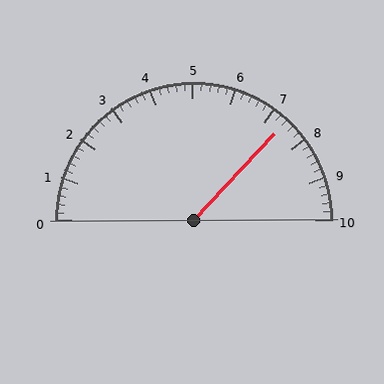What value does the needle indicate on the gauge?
The needle indicates approximately 7.4.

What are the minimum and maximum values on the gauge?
The gauge ranges from 0 to 10.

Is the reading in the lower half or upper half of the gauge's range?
The reading is in the upper half of the range (0 to 10).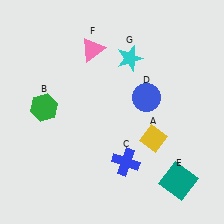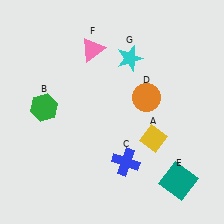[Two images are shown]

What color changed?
The circle (D) changed from blue in Image 1 to orange in Image 2.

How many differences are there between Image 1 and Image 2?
There is 1 difference between the two images.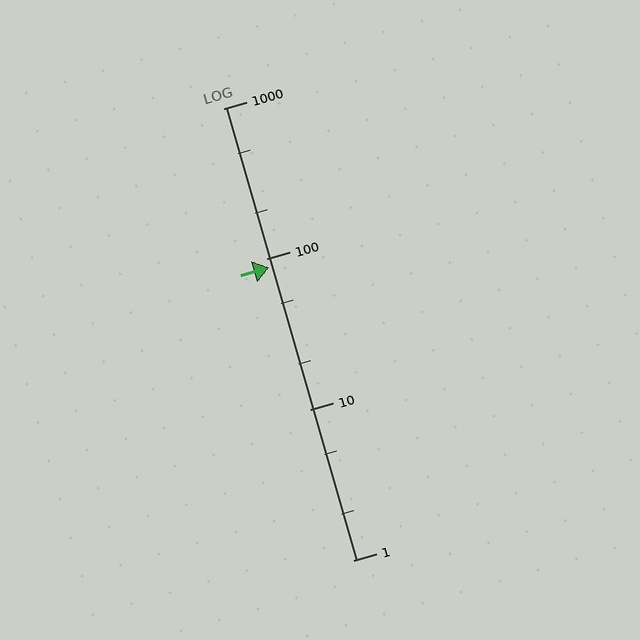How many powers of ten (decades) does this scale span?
The scale spans 3 decades, from 1 to 1000.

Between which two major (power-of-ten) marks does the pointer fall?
The pointer is between 10 and 100.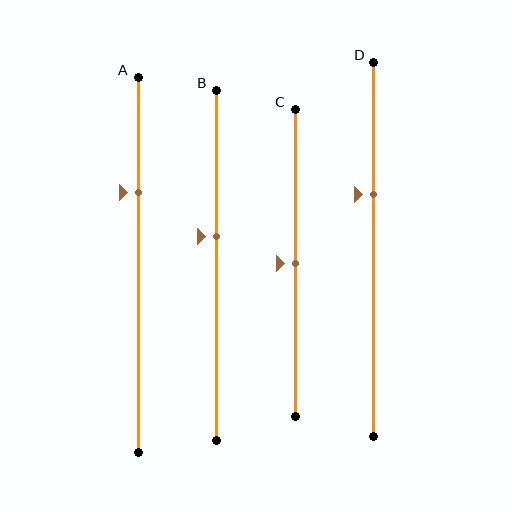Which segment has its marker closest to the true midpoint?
Segment C has its marker closest to the true midpoint.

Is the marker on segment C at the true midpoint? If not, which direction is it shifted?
Yes, the marker on segment C is at the true midpoint.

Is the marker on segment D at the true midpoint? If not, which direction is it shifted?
No, the marker on segment D is shifted upward by about 15% of the segment length.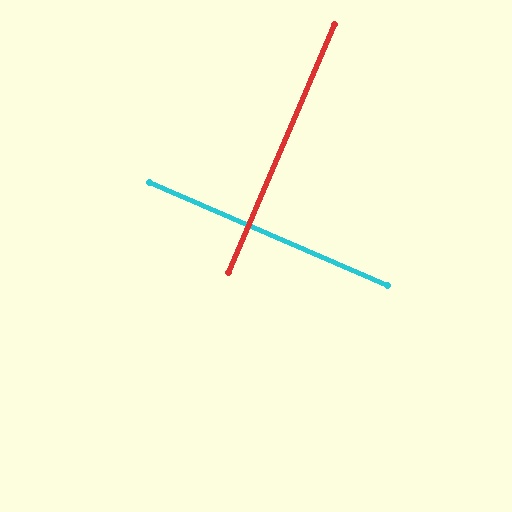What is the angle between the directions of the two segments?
Approximately 90 degrees.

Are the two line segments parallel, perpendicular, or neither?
Perpendicular — they meet at approximately 90°.